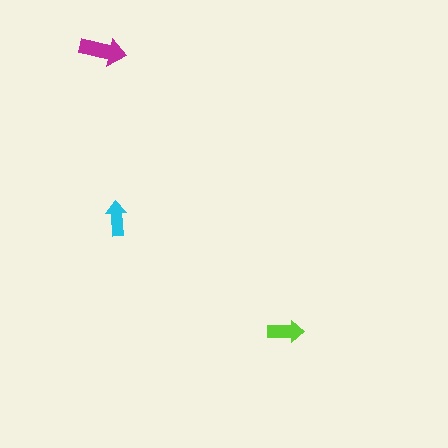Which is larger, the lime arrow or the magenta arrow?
The magenta one.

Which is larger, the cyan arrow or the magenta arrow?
The magenta one.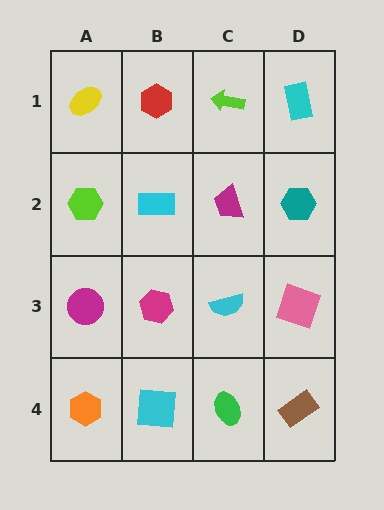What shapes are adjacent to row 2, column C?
A lime arrow (row 1, column C), a cyan semicircle (row 3, column C), a cyan rectangle (row 2, column B), a teal hexagon (row 2, column D).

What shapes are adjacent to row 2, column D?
A cyan rectangle (row 1, column D), a pink square (row 3, column D), a magenta trapezoid (row 2, column C).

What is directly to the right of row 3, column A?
A magenta hexagon.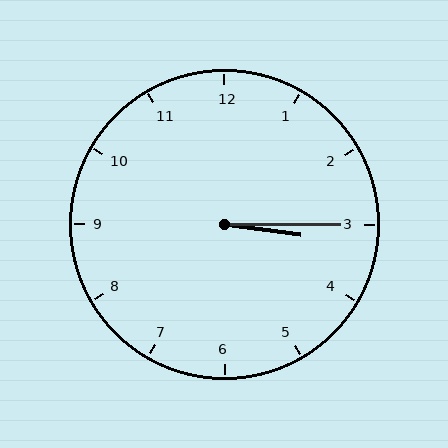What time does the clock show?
3:15.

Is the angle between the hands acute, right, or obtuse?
It is acute.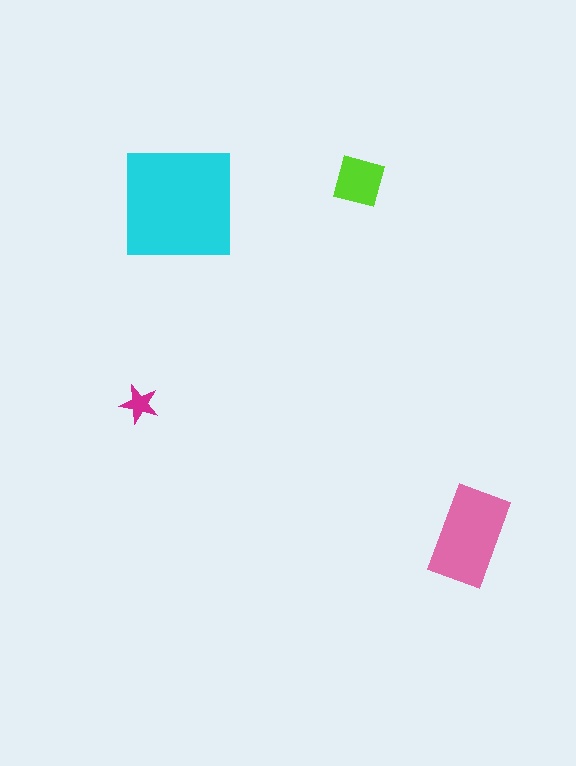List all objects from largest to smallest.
The cyan square, the pink rectangle, the lime square, the magenta star.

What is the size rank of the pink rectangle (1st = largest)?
2nd.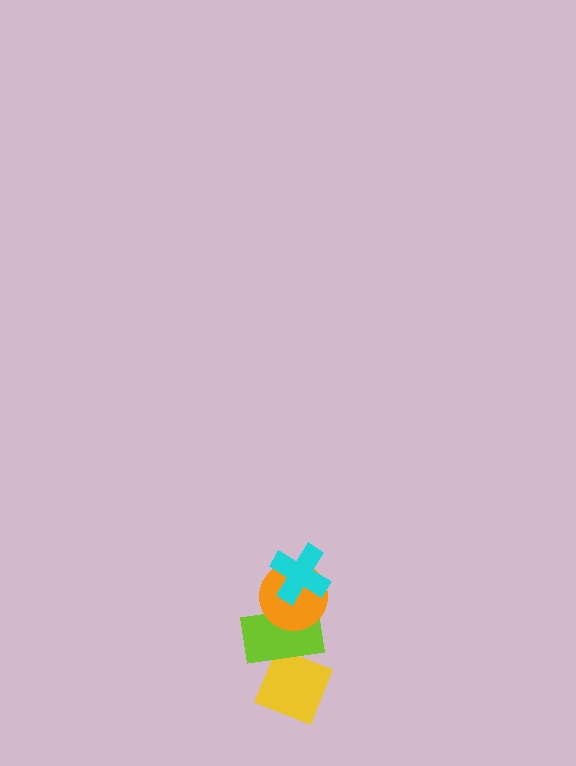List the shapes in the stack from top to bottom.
From top to bottom: the cyan cross, the orange circle, the lime rectangle, the yellow diamond.